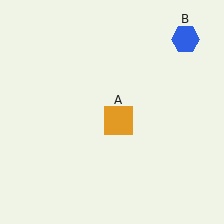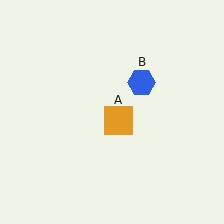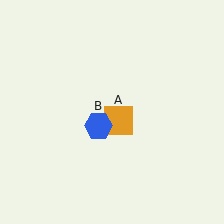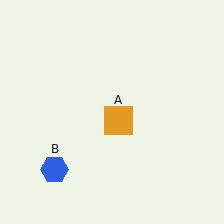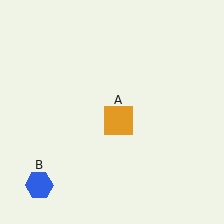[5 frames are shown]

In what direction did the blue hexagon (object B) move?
The blue hexagon (object B) moved down and to the left.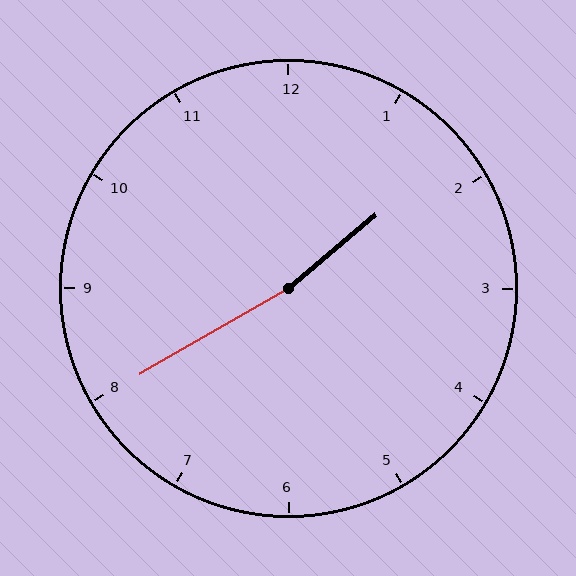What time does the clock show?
1:40.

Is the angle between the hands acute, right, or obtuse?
It is obtuse.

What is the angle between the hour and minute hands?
Approximately 170 degrees.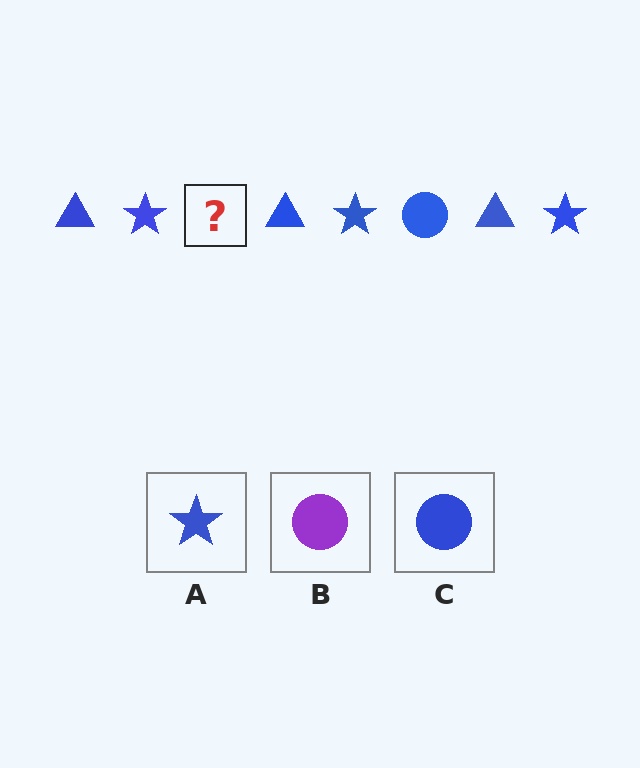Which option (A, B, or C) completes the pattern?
C.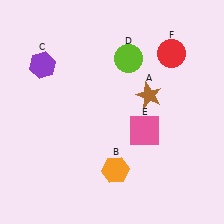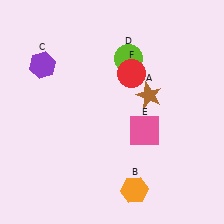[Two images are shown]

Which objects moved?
The objects that moved are: the orange hexagon (B), the red circle (F).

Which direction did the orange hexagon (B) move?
The orange hexagon (B) moved down.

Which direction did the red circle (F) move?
The red circle (F) moved left.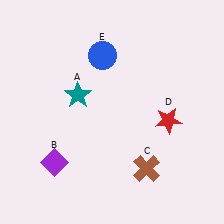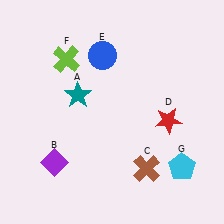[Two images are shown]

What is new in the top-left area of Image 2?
A lime cross (F) was added in the top-left area of Image 2.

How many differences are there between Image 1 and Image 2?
There are 2 differences between the two images.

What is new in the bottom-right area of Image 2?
A cyan pentagon (G) was added in the bottom-right area of Image 2.